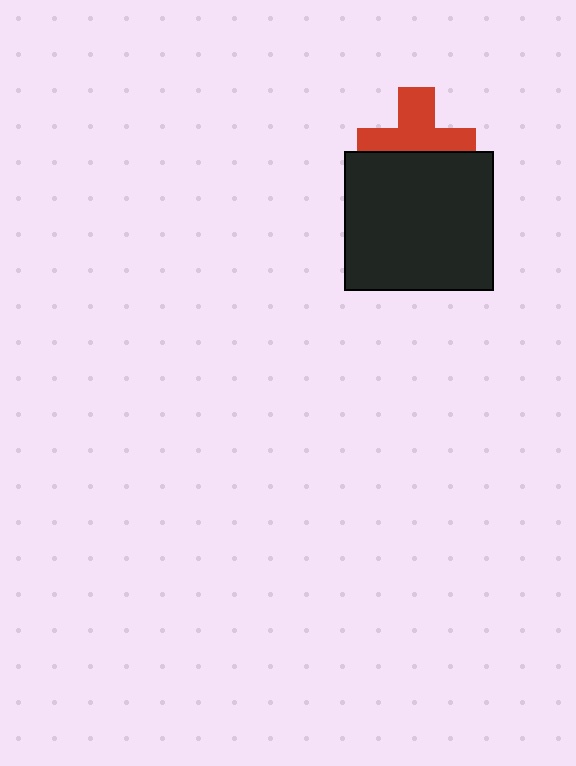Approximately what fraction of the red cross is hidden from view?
Roughly 42% of the red cross is hidden behind the black rectangle.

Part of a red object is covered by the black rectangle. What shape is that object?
It is a cross.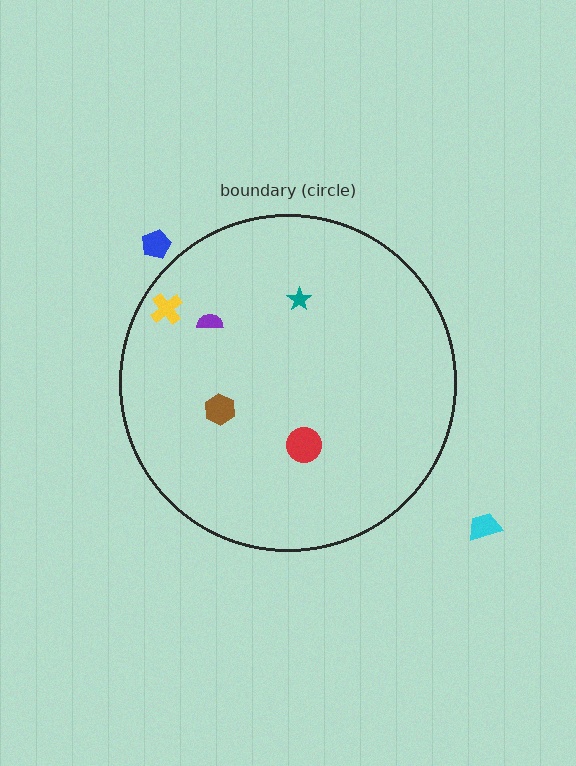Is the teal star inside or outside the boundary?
Inside.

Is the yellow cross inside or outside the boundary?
Inside.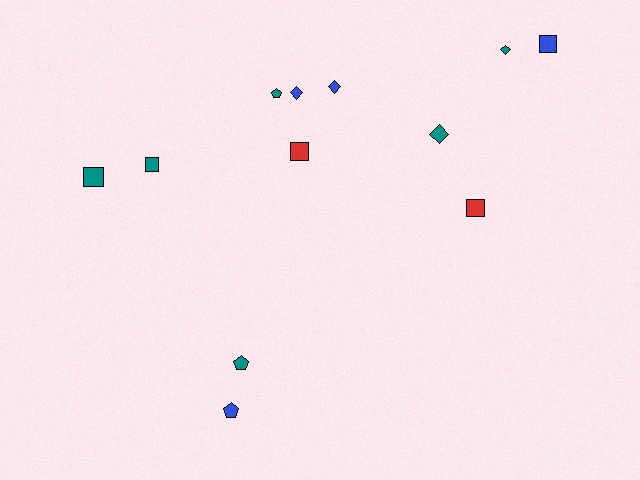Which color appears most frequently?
Teal, with 6 objects.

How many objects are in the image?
There are 12 objects.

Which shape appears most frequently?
Square, with 5 objects.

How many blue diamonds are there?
There are 2 blue diamonds.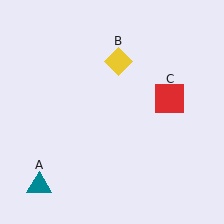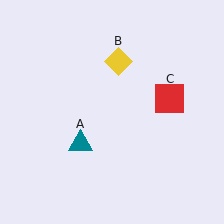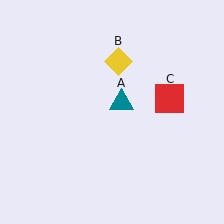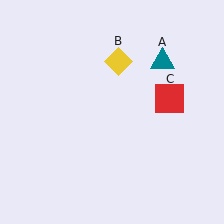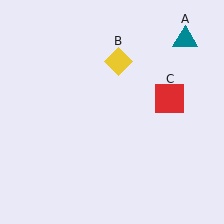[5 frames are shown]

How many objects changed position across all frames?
1 object changed position: teal triangle (object A).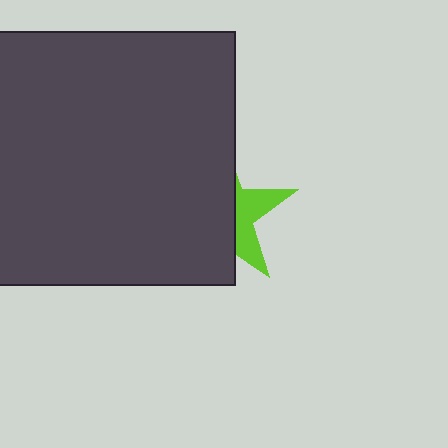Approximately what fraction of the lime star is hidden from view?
Roughly 67% of the lime star is hidden behind the dark gray square.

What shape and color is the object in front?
The object in front is a dark gray square.